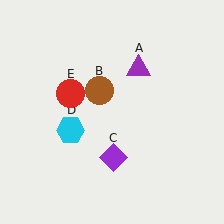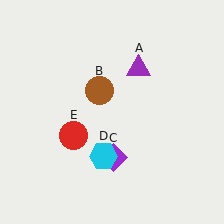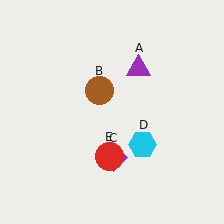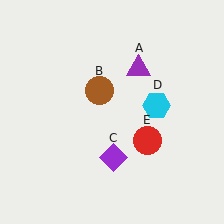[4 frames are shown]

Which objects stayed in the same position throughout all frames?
Purple triangle (object A) and brown circle (object B) and purple diamond (object C) remained stationary.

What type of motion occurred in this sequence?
The cyan hexagon (object D), red circle (object E) rotated counterclockwise around the center of the scene.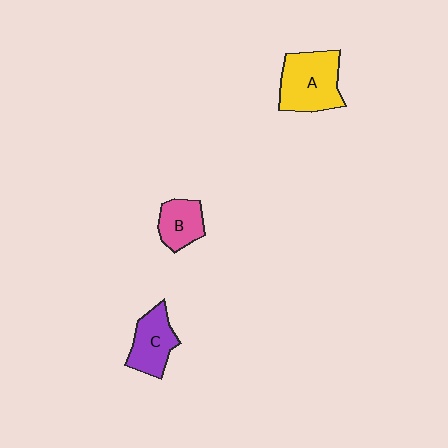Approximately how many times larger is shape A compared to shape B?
Approximately 1.8 times.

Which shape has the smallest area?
Shape B (pink).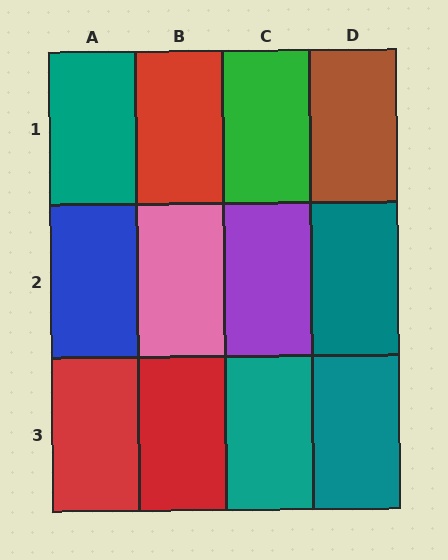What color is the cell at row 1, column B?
Red.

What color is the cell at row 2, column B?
Pink.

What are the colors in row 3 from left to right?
Red, red, teal, teal.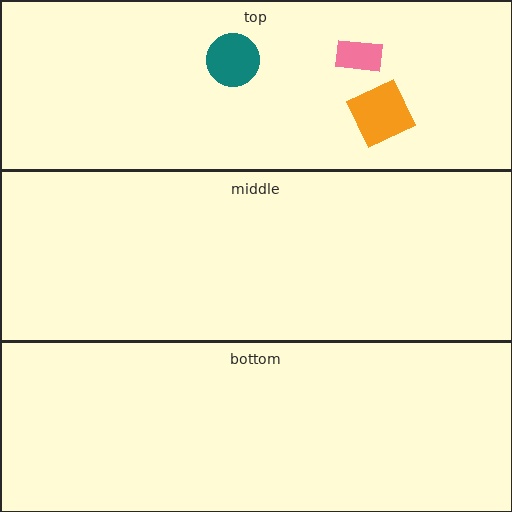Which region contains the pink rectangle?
The top region.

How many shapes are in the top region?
3.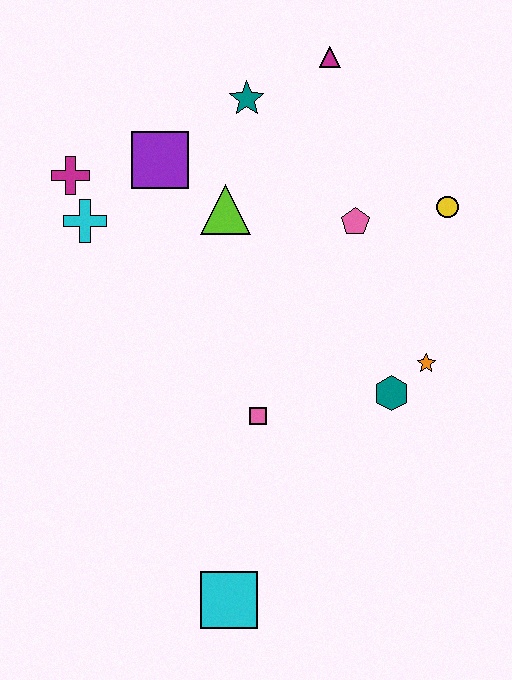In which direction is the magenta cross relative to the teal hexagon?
The magenta cross is to the left of the teal hexagon.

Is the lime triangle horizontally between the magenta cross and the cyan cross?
No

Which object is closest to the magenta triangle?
The teal star is closest to the magenta triangle.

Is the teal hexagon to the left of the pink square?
No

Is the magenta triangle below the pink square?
No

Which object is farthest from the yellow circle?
The cyan square is farthest from the yellow circle.